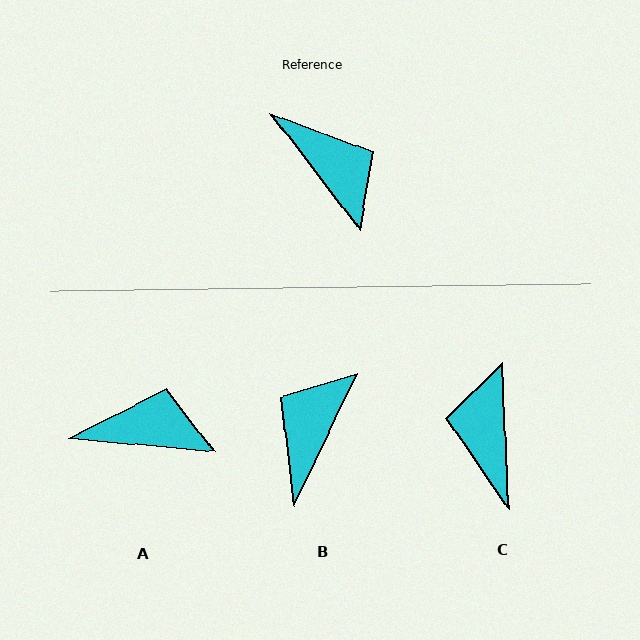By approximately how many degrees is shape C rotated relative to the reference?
Approximately 145 degrees counter-clockwise.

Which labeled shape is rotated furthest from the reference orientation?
C, about 145 degrees away.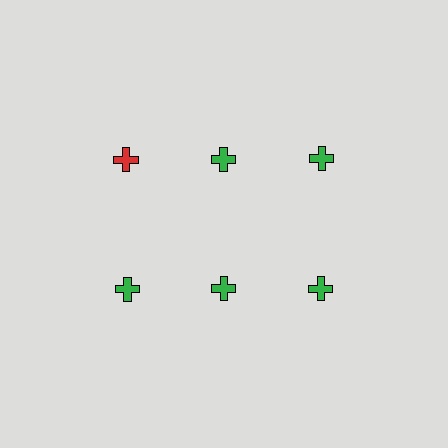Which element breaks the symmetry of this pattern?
The red cross in the top row, leftmost column breaks the symmetry. All other shapes are green crosses.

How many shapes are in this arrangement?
There are 6 shapes arranged in a grid pattern.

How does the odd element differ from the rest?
It has a different color: red instead of green.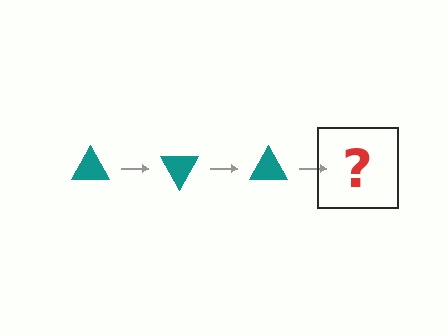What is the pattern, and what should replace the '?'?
The pattern is that the triangle rotates 60 degrees each step. The '?' should be a teal triangle rotated 180 degrees.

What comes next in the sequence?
The next element should be a teal triangle rotated 180 degrees.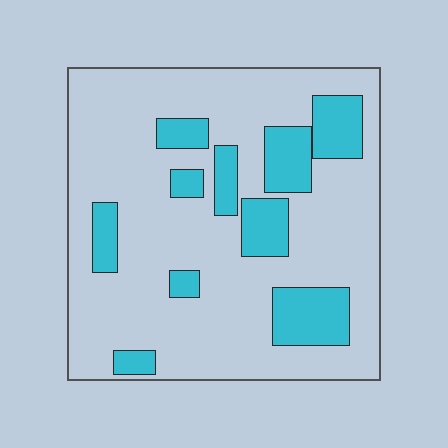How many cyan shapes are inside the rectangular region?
10.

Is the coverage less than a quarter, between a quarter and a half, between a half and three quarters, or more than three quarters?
Less than a quarter.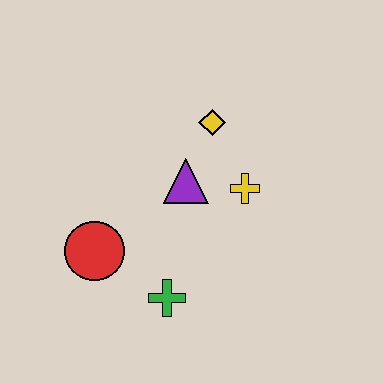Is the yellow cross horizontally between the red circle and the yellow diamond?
No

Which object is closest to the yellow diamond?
The purple triangle is closest to the yellow diamond.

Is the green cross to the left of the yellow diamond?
Yes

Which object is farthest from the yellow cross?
The red circle is farthest from the yellow cross.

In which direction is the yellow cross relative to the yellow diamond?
The yellow cross is below the yellow diamond.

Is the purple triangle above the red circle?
Yes